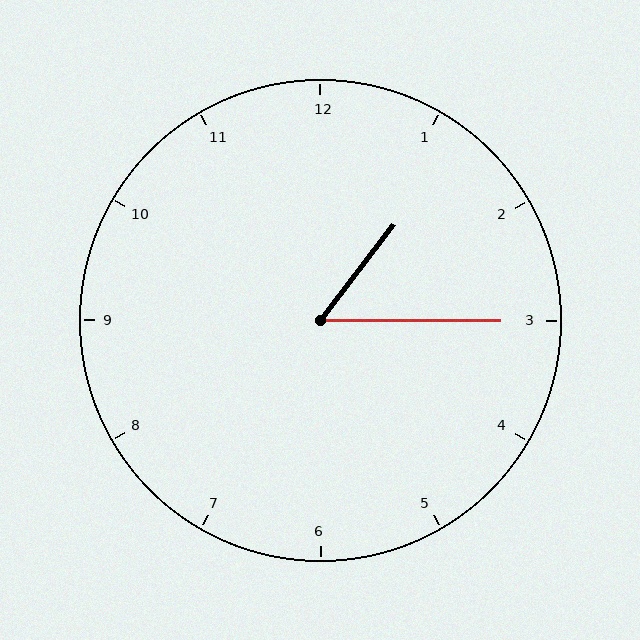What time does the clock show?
1:15.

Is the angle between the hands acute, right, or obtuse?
It is acute.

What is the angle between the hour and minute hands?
Approximately 52 degrees.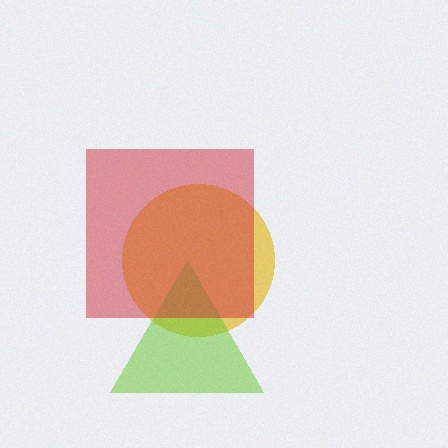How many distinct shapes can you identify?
There are 3 distinct shapes: a yellow circle, a lime triangle, a red square.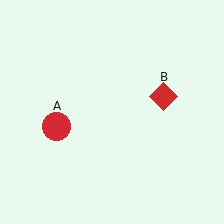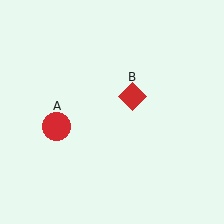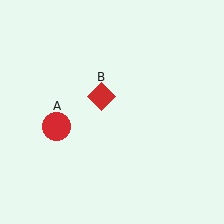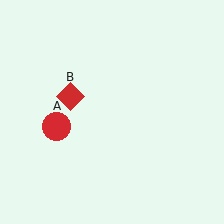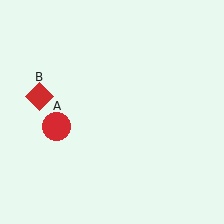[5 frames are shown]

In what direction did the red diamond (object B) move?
The red diamond (object B) moved left.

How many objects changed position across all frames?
1 object changed position: red diamond (object B).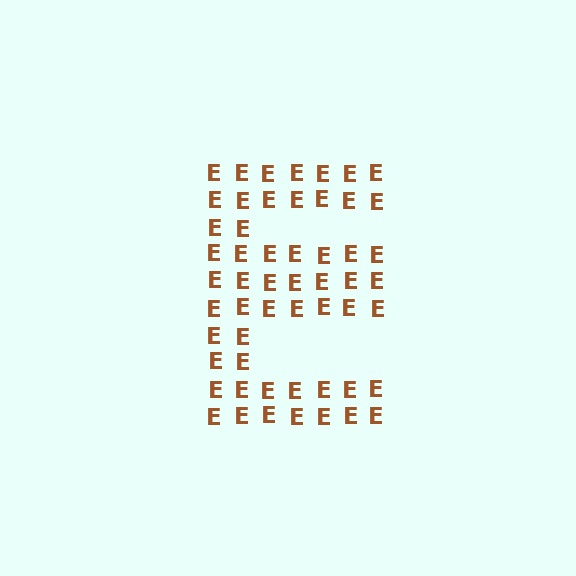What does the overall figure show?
The overall figure shows the letter E.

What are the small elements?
The small elements are letter E's.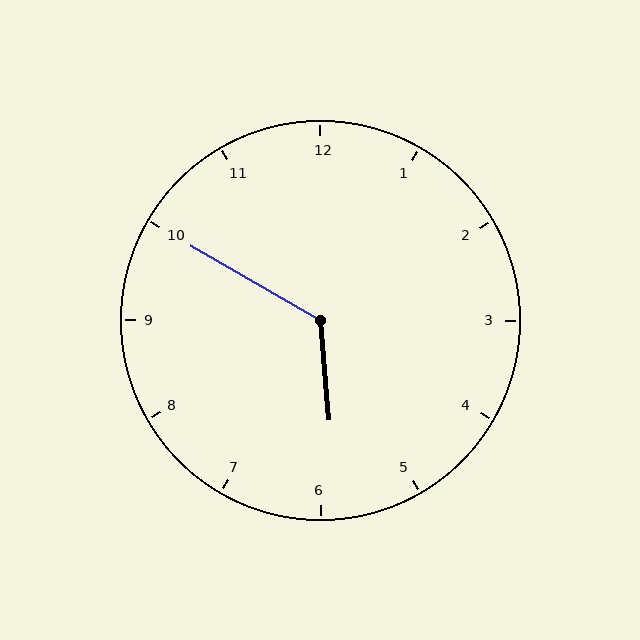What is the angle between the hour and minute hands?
Approximately 125 degrees.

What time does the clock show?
5:50.